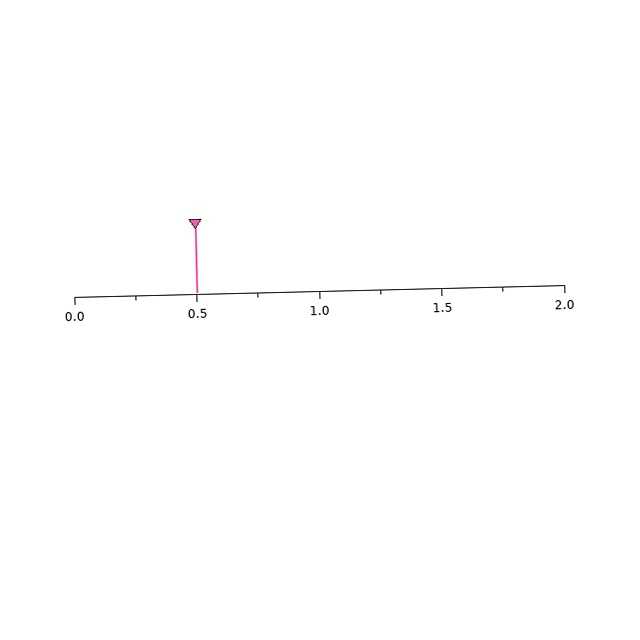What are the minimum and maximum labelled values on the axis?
The axis runs from 0.0 to 2.0.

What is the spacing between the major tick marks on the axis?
The major ticks are spaced 0.5 apart.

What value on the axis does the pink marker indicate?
The marker indicates approximately 0.5.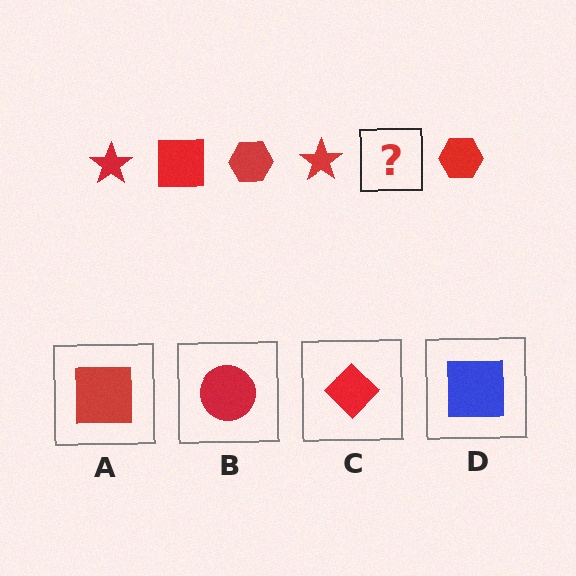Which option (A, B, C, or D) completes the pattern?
A.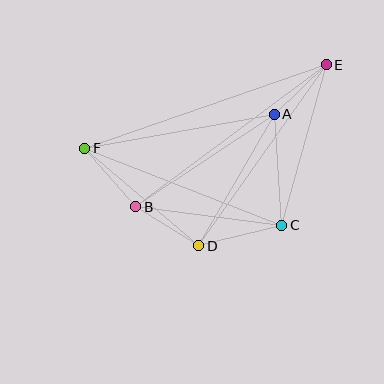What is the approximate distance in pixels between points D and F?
The distance between D and F is approximately 150 pixels.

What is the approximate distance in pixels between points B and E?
The distance between B and E is approximately 238 pixels.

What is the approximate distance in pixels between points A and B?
The distance between A and B is approximately 167 pixels.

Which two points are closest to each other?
Points A and E are closest to each other.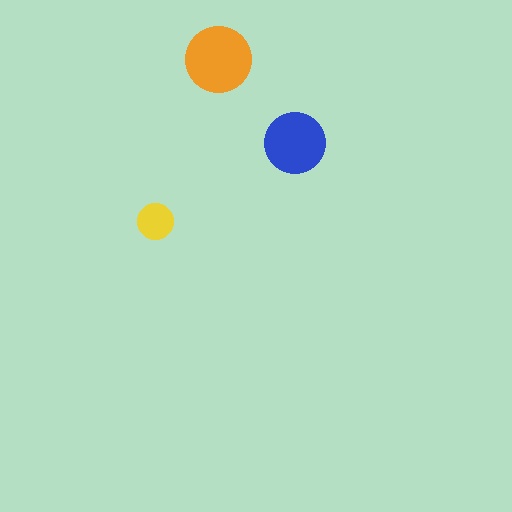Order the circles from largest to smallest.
the orange one, the blue one, the yellow one.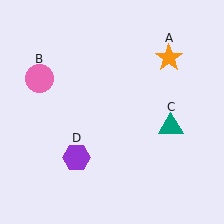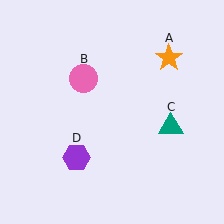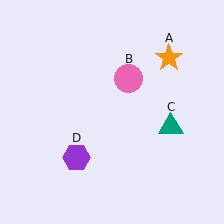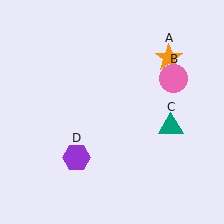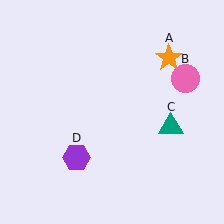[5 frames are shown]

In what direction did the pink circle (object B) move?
The pink circle (object B) moved right.